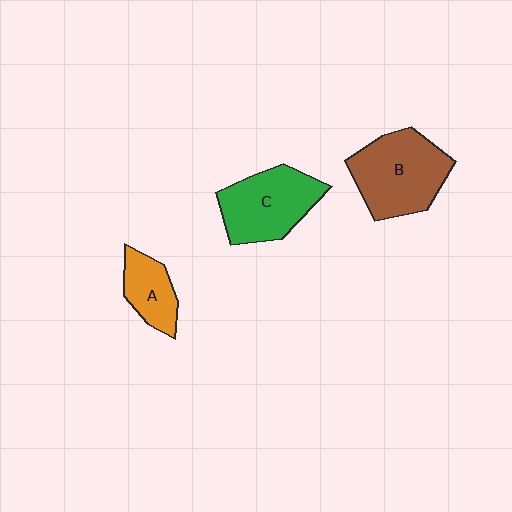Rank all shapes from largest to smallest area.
From largest to smallest: B (brown), C (green), A (orange).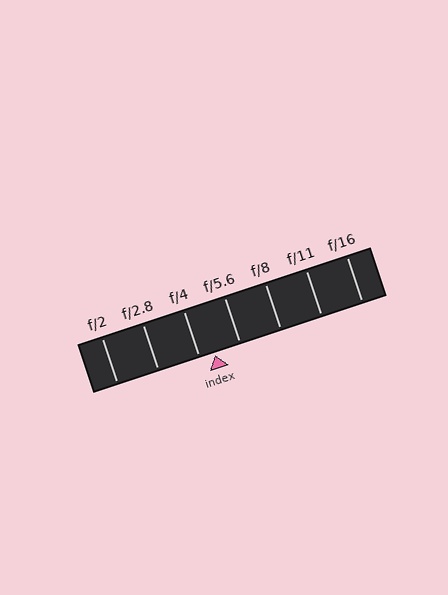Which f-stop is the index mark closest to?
The index mark is closest to f/4.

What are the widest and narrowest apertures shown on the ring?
The widest aperture shown is f/2 and the narrowest is f/16.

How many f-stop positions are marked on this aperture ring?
There are 7 f-stop positions marked.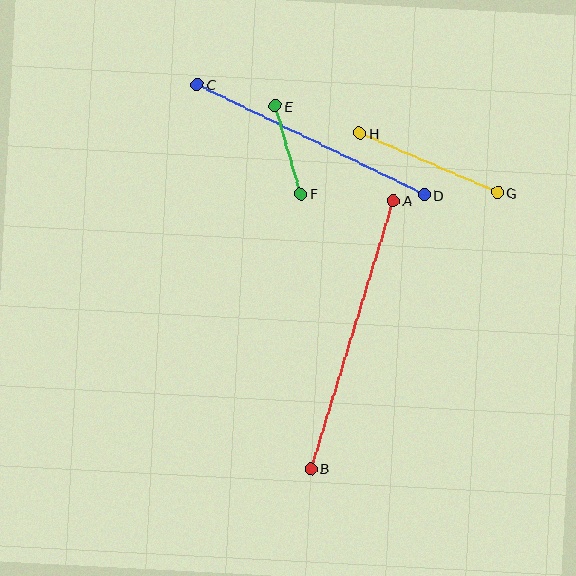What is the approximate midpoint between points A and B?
The midpoint is at approximately (352, 335) pixels.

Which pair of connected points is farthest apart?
Points A and B are farthest apart.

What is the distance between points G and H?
The distance is approximately 150 pixels.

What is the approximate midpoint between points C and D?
The midpoint is at approximately (311, 139) pixels.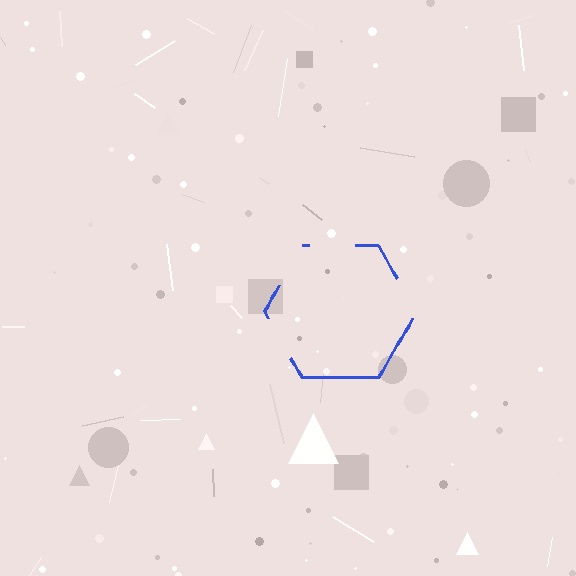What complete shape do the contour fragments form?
The contour fragments form a hexagon.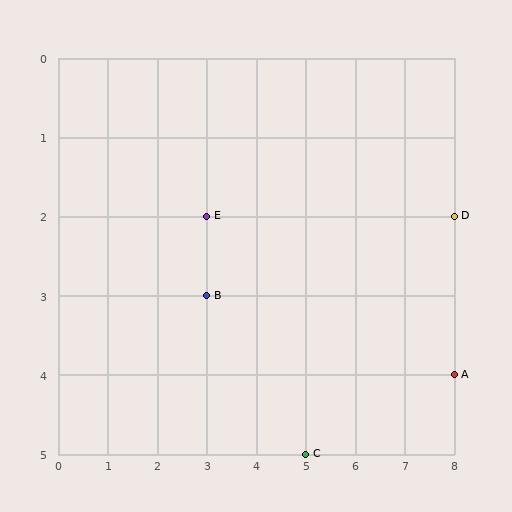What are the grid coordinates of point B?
Point B is at grid coordinates (3, 3).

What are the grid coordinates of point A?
Point A is at grid coordinates (8, 4).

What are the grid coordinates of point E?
Point E is at grid coordinates (3, 2).